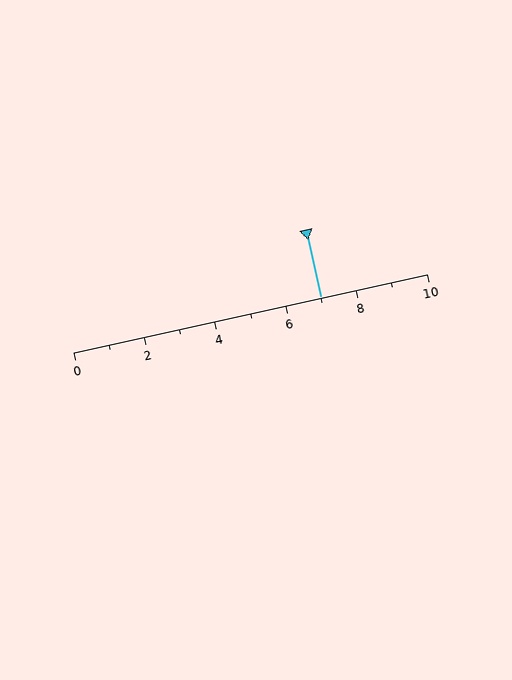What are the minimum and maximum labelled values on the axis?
The axis runs from 0 to 10.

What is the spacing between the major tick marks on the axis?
The major ticks are spaced 2 apart.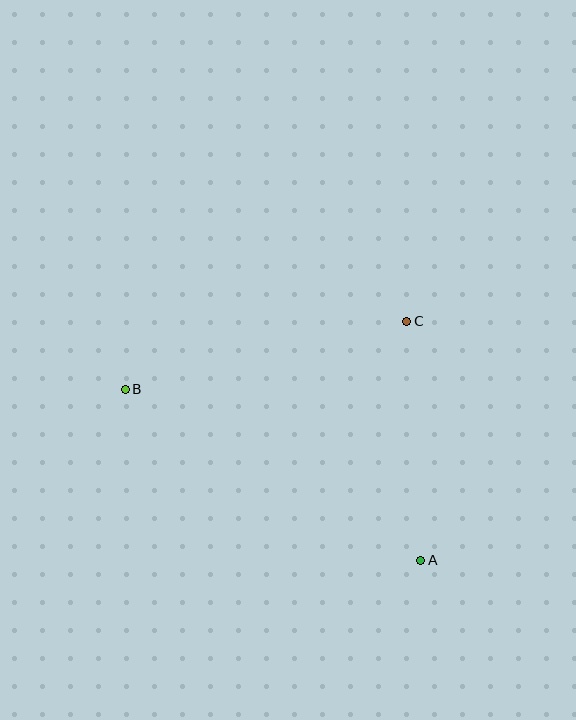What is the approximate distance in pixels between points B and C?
The distance between B and C is approximately 290 pixels.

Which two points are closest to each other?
Points A and C are closest to each other.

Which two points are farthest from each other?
Points A and B are farthest from each other.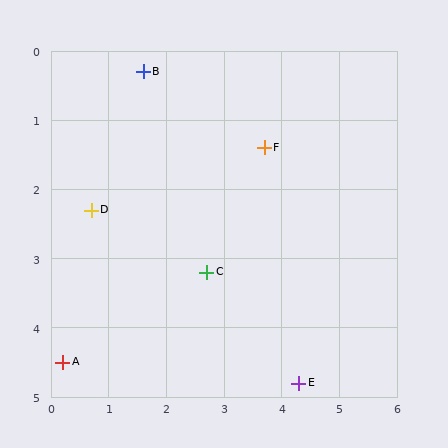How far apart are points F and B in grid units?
Points F and B are about 2.4 grid units apart.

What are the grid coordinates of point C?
Point C is at approximately (2.7, 3.2).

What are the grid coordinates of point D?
Point D is at approximately (0.7, 2.3).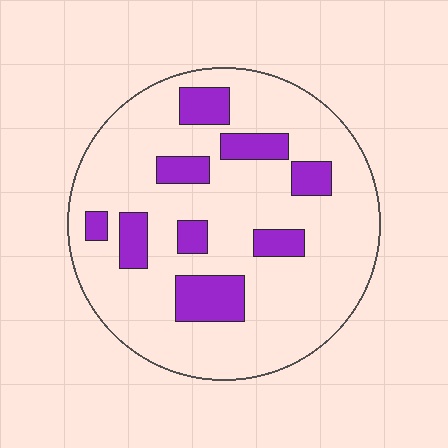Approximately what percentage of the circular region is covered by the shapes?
Approximately 20%.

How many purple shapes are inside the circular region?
9.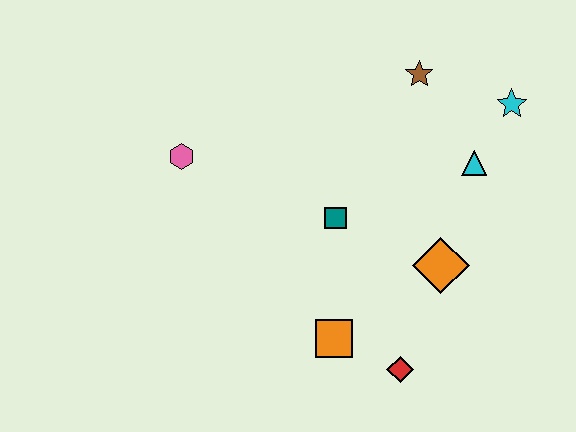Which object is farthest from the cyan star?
The pink hexagon is farthest from the cyan star.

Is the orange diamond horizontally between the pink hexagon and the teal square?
No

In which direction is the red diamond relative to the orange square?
The red diamond is to the right of the orange square.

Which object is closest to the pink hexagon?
The teal square is closest to the pink hexagon.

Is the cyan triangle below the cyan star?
Yes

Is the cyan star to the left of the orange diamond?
No